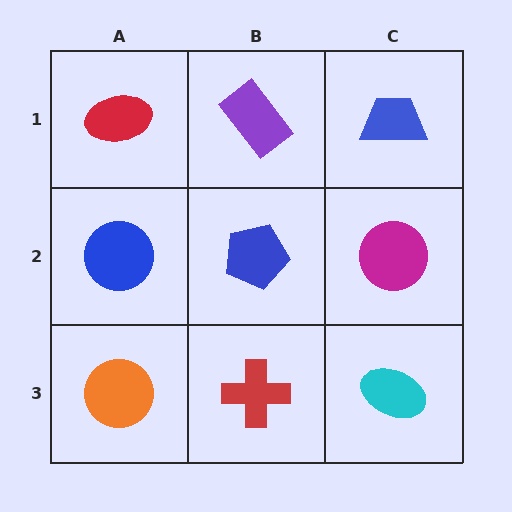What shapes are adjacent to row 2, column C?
A blue trapezoid (row 1, column C), a cyan ellipse (row 3, column C), a blue pentagon (row 2, column B).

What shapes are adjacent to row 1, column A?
A blue circle (row 2, column A), a purple rectangle (row 1, column B).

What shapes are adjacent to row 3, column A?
A blue circle (row 2, column A), a red cross (row 3, column B).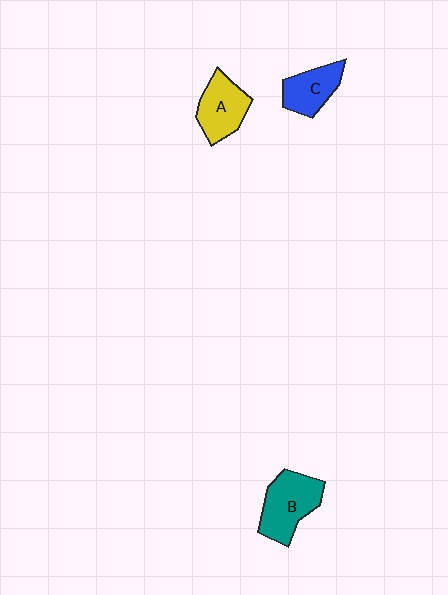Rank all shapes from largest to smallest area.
From largest to smallest: B (teal), A (yellow), C (blue).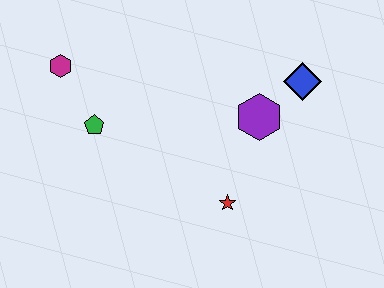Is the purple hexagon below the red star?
No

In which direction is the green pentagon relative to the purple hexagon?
The green pentagon is to the left of the purple hexagon.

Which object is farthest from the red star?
The magenta hexagon is farthest from the red star.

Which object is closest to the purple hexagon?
The blue diamond is closest to the purple hexagon.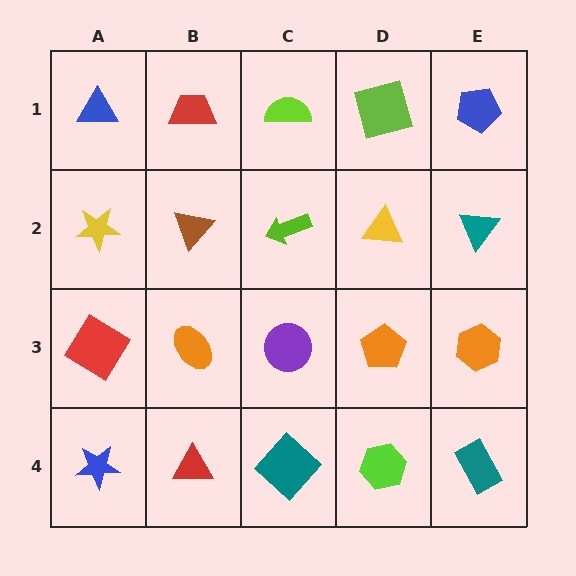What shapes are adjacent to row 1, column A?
A yellow star (row 2, column A), a red trapezoid (row 1, column B).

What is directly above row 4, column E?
An orange hexagon.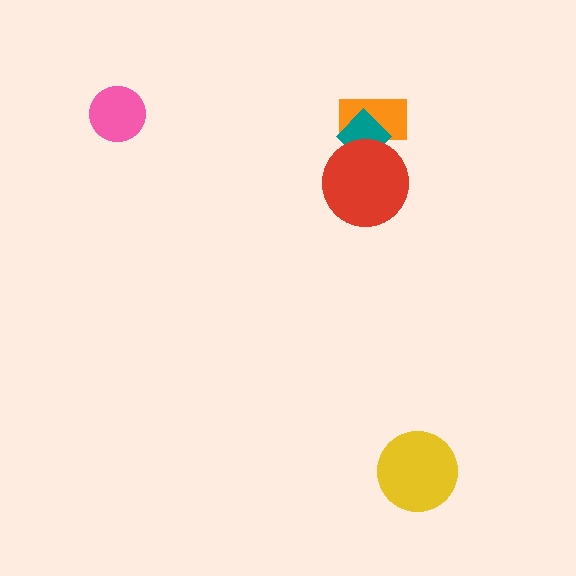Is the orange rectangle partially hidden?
Yes, it is partially covered by another shape.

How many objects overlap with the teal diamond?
2 objects overlap with the teal diamond.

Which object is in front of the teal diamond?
The red circle is in front of the teal diamond.